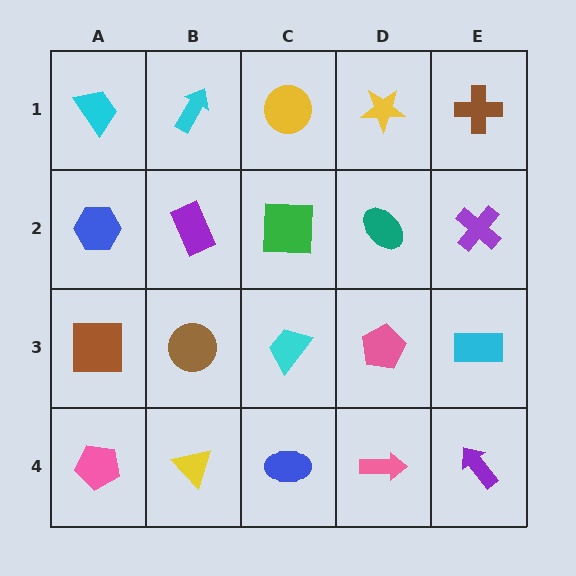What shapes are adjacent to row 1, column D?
A teal ellipse (row 2, column D), a yellow circle (row 1, column C), a brown cross (row 1, column E).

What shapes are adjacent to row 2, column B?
A cyan arrow (row 1, column B), a brown circle (row 3, column B), a blue hexagon (row 2, column A), a green square (row 2, column C).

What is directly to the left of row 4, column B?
A pink pentagon.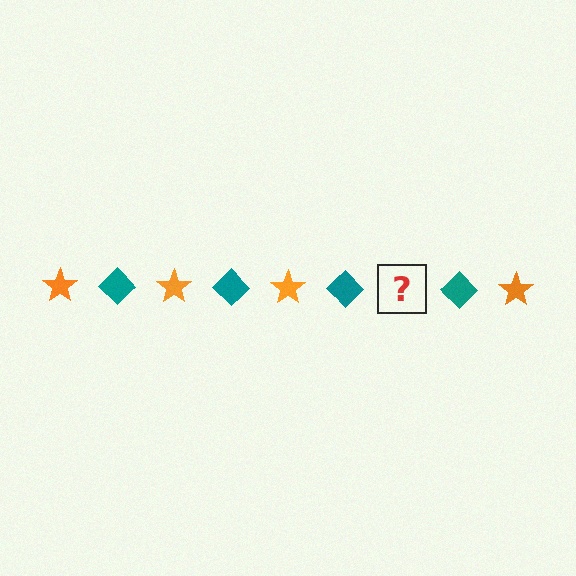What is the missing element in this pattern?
The missing element is an orange star.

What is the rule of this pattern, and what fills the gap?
The rule is that the pattern alternates between orange star and teal diamond. The gap should be filled with an orange star.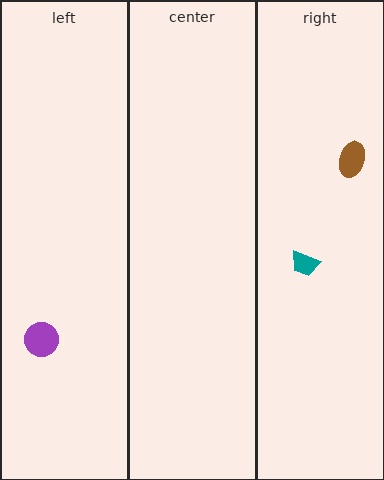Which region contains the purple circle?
The left region.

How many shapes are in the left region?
1.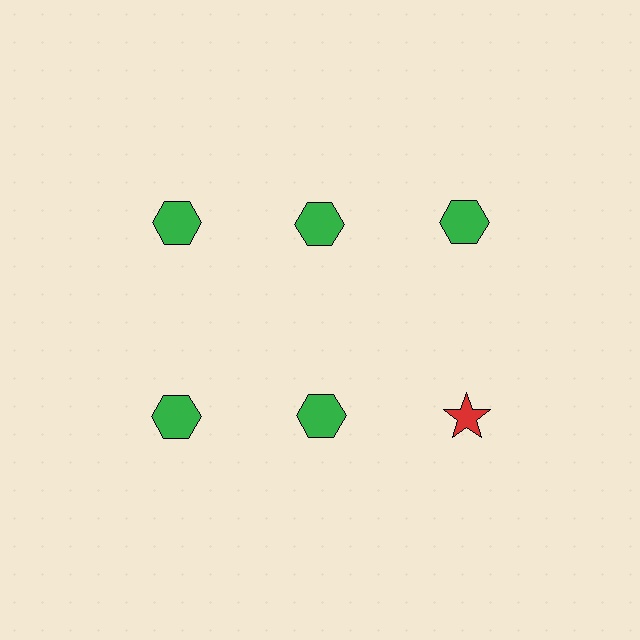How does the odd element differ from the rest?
It differs in both color (red instead of green) and shape (star instead of hexagon).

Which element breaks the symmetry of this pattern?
The red star in the second row, center column breaks the symmetry. All other shapes are green hexagons.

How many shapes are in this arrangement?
There are 6 shapes arranged in a grid pattern.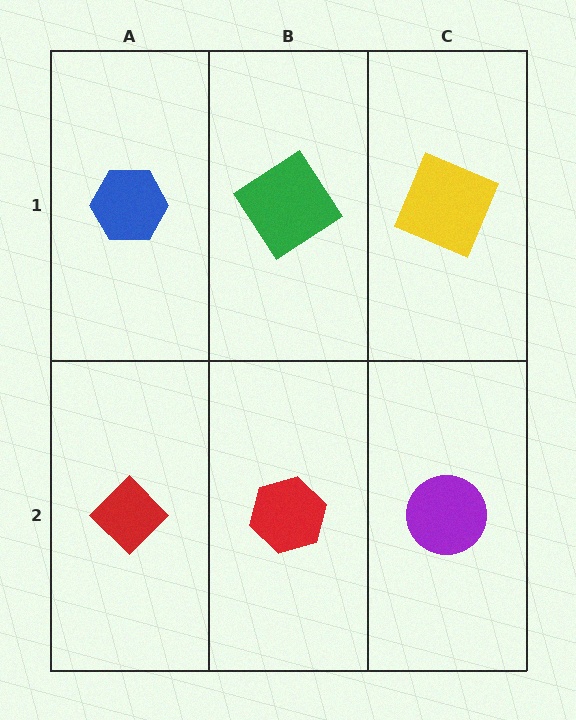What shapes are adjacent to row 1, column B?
A red hexagon (row 2, column B), a blue hexagon (row 1, column A), a yellow square (row 1, column C).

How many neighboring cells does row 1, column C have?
2.